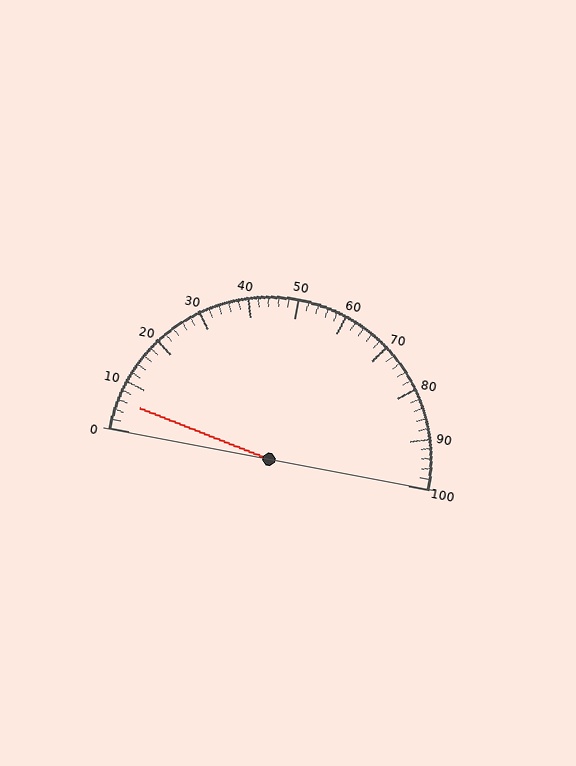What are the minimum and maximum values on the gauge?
The gauge ranges from 0 to 100.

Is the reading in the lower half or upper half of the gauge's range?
The reading is in the lower half of the range (0 to 100).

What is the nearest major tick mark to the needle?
The nearest major tick mark is 10.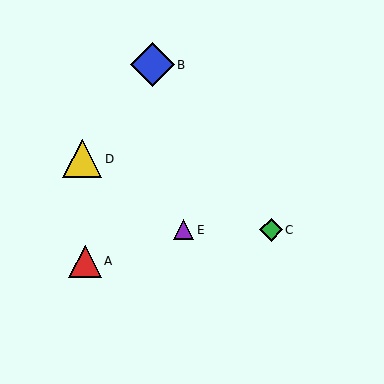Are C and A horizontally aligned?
No, C is at y≈230 and A is at y≈261.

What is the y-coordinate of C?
Object C is at y≈230.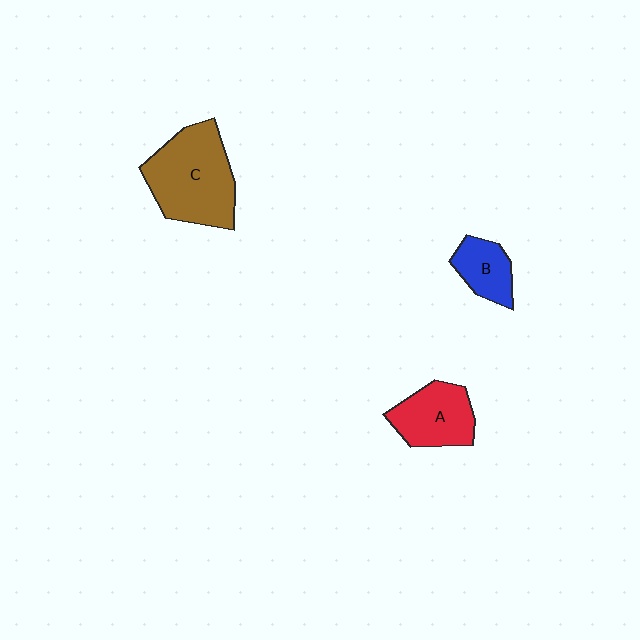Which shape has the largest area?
Shape C (brown).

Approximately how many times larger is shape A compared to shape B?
Approximately 1.5 times.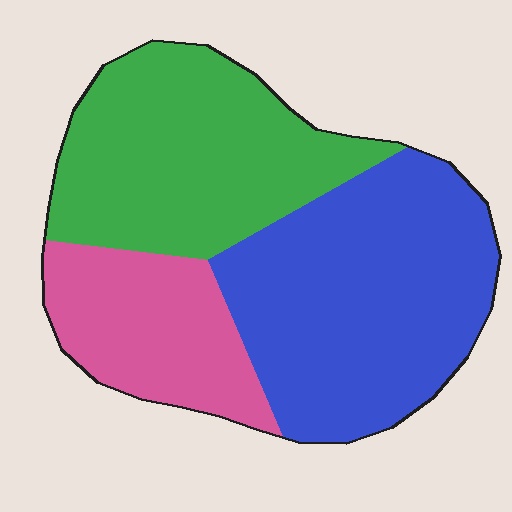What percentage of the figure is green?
Green takes up about three eighths (3/8) of the figure.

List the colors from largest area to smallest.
From largest to smallest: blue, green, pink.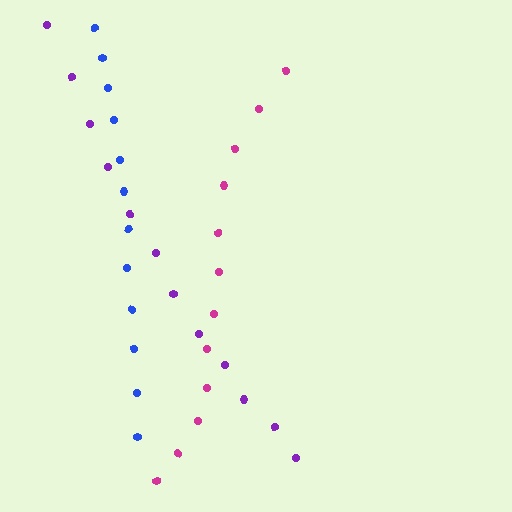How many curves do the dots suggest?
There are 3 distinct paths.